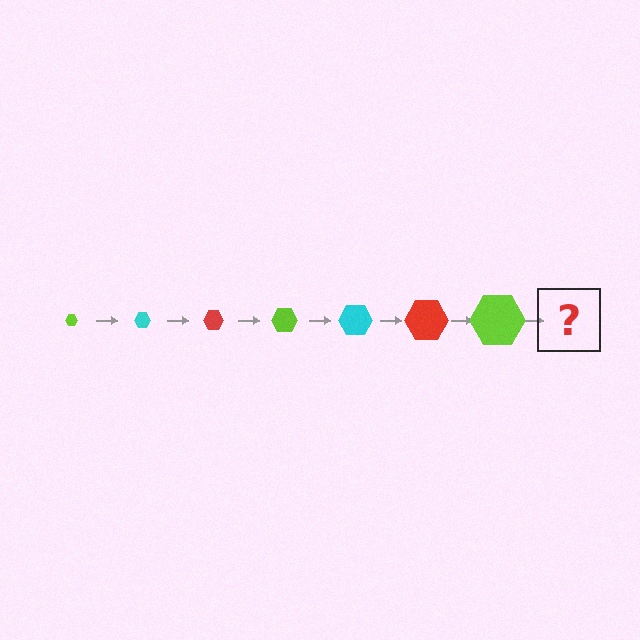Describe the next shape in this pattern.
It should be a cyan hexagon, larger than the previous one.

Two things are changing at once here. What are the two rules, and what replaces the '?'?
The two rules are that the hexagon grows larger each step and the color cycles through lime, cyan, and red. The '?' should be a cyan hexagon, larger than the previous one.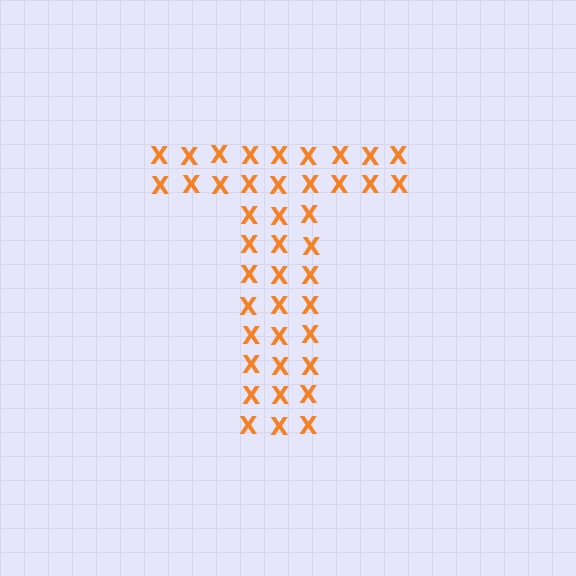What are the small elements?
The small elements are letter X's.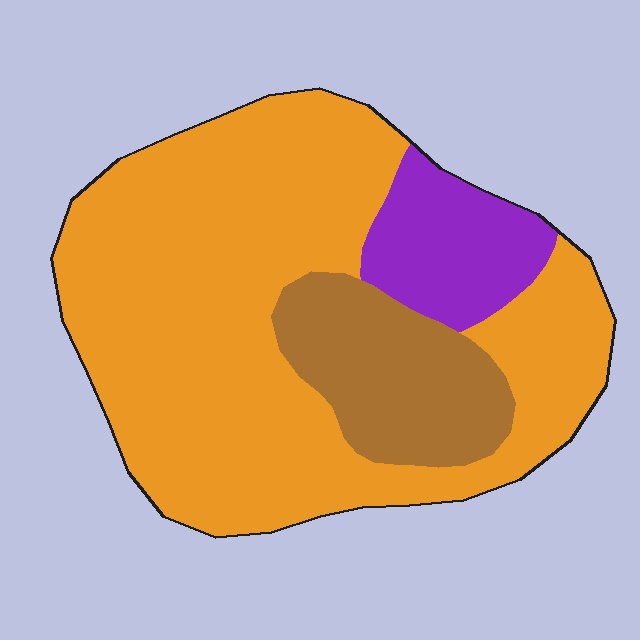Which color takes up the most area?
Orange, at roughly 70%.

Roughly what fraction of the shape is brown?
Brown takes up about one sixth (1/6) of the shape.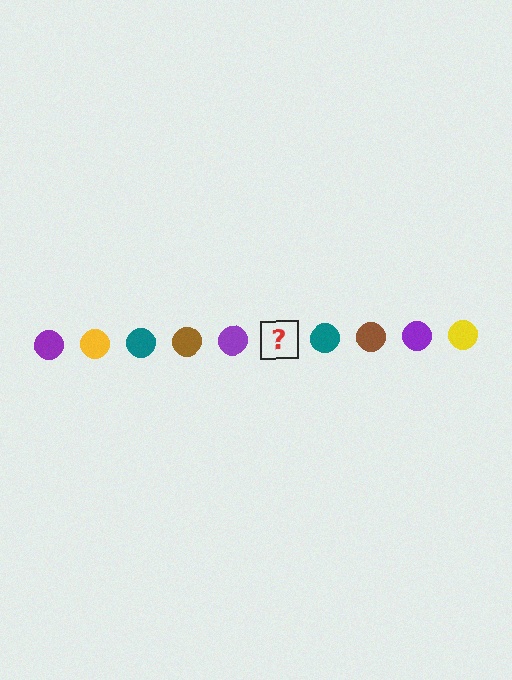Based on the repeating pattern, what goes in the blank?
The blank should be a yellow circle.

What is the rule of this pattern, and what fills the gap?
The rule is that the pattern cycles through purple, yellow, teal, brown circles. The gap should be filled with a yellow circle.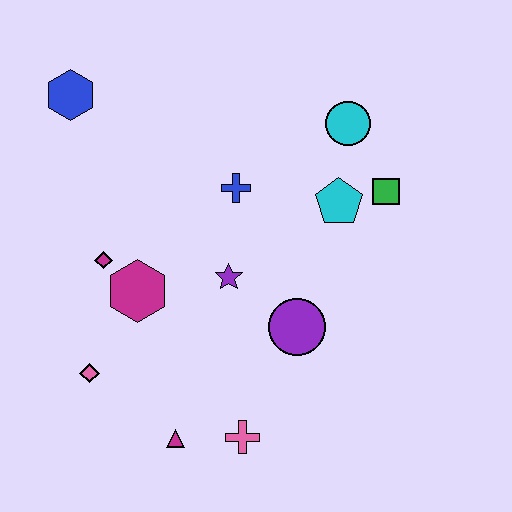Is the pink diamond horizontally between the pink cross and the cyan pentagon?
No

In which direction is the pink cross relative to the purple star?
The pink cross is below the purple star.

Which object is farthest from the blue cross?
The magenta triangle is farthest from the blue cross.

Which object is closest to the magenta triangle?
The pink cross is closest to the magenta triangle.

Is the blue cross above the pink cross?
Yes